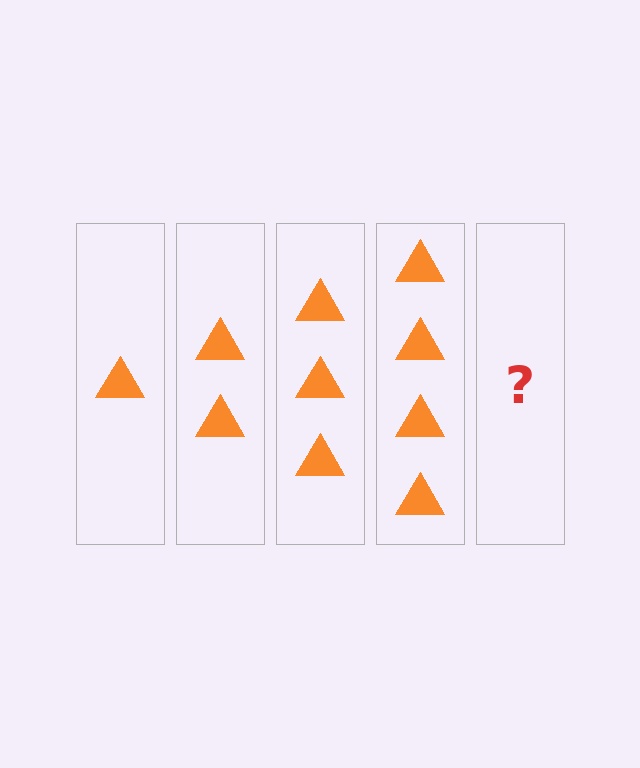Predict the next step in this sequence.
The next step is 5 triangles.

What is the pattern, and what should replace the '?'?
The pattern is that each step adds one more triangle. The '?' should be 5 triangles.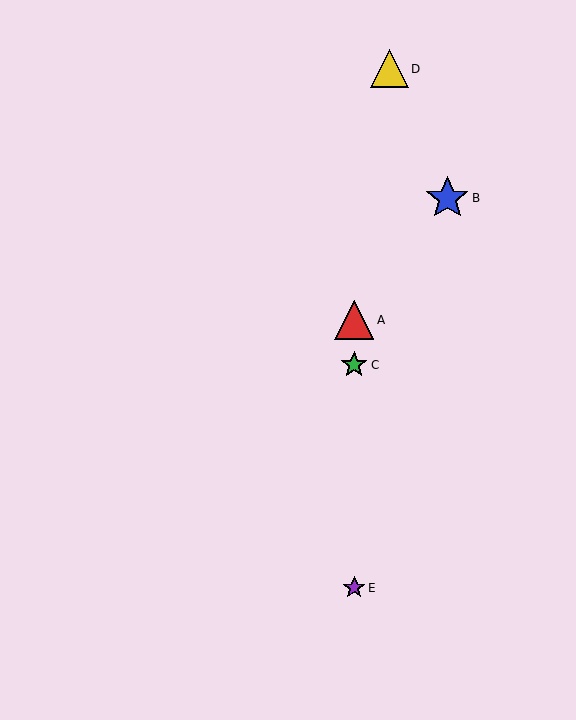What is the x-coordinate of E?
Object E is at x≈354.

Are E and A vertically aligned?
Yes, both are at x≈354.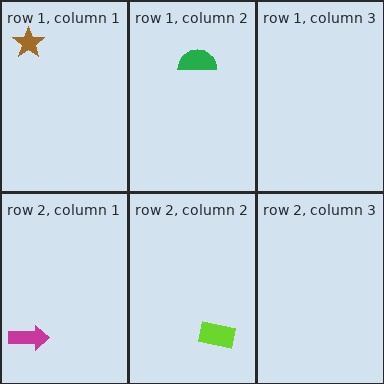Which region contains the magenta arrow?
The row 2, column 1 region.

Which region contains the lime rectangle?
The row 2, column 2 region.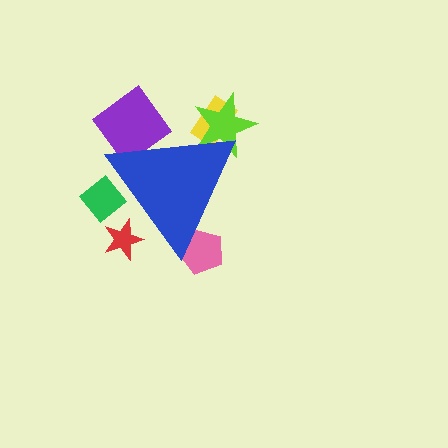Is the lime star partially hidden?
Yes, the lime star is partially hidden behind the blue triangle.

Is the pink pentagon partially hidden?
Yes, the pink pentagon is partially hidden behind the blue triangle.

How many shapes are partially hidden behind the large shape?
6 shapes are partially hidden.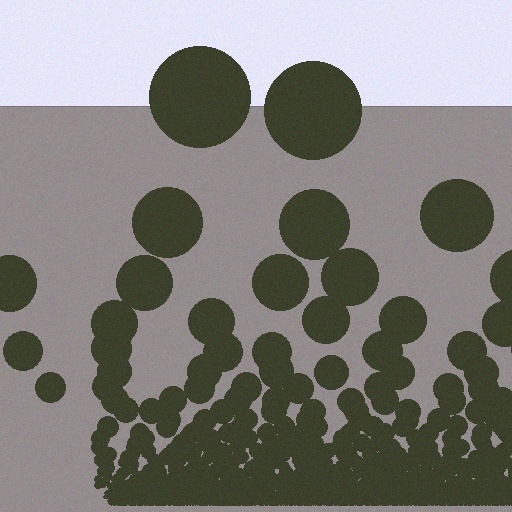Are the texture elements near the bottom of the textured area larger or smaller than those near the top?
Smaller. The gradient is inverted — elements near the bottom are smaller and denser.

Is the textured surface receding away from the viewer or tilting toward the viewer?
The surface appears to tilt toward the viewer. Texture elements get larger and sparser toward the top.